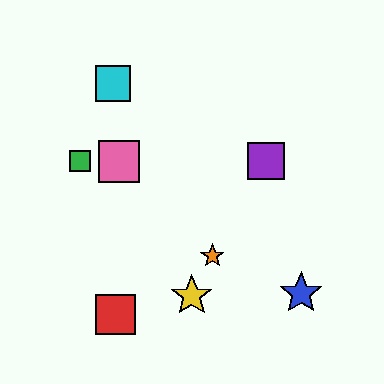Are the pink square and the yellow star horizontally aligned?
No, the pink square is at y≈161 and the yellow star is at y≈296.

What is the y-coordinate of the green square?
The green square is at y≈161.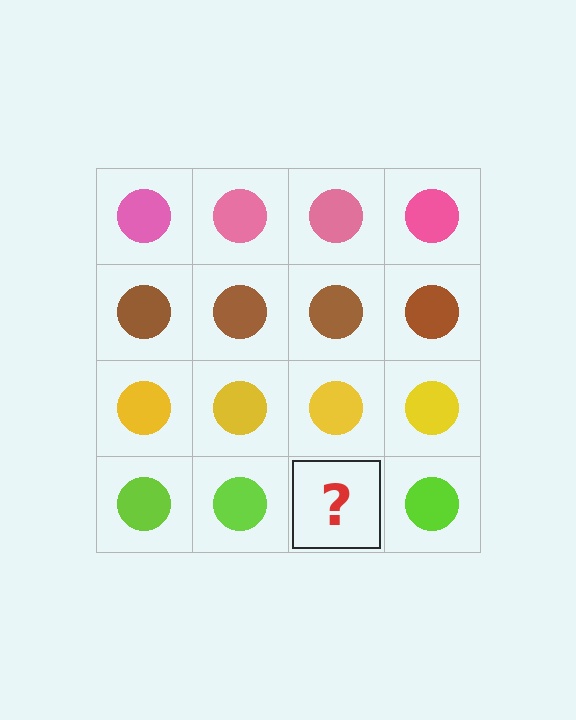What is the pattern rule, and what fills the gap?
The rule is that each row has a consistent color. The gap should be filled with a lime circle.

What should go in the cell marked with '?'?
The missing cell should contain a lime circle.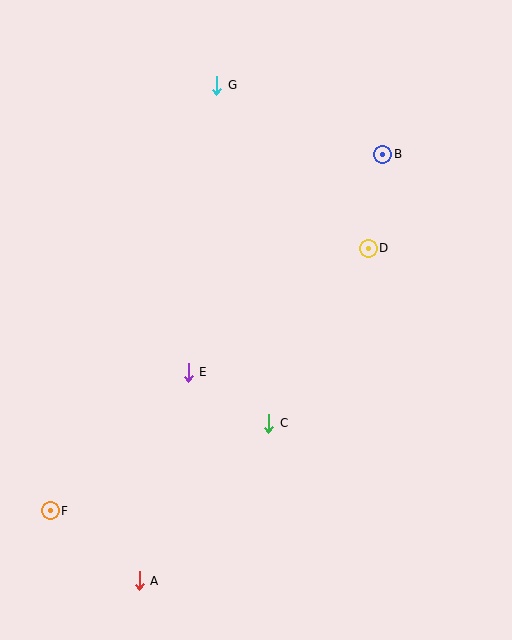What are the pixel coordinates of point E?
Point E is at (188, 372).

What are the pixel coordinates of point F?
Point F is at (50, 511).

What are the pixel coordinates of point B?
Point B is at (383, 154).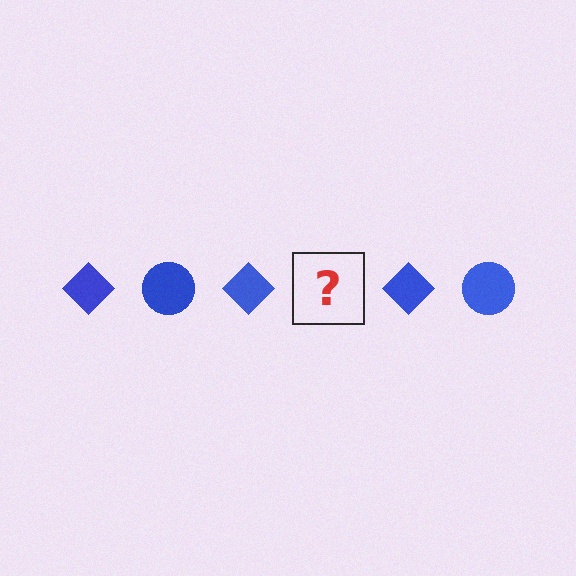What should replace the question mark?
The question mark should be replaced with a blue circle.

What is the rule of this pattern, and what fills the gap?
The rule is that the pattern cycles through diamond, circle shapes in blue. The gap should be filled with a blue circle.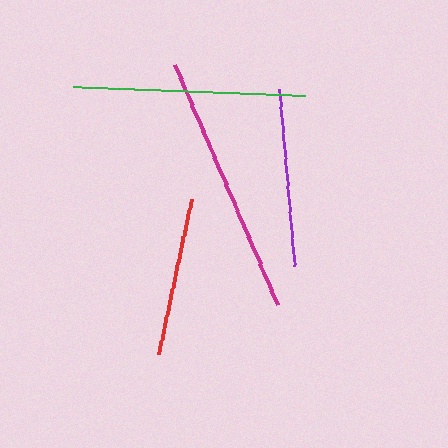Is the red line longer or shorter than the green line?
The green line is longer than the red line.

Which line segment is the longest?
The magenta line is the longest at approximately 261 pixels.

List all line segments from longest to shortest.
From longest to shortest: magenta, green, purple, red.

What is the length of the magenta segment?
The magenta segment is approximately 261 pixels long.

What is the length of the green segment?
The green segment is approximately 232 pixels long.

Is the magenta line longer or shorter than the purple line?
The magenta line is longer than the purple line.